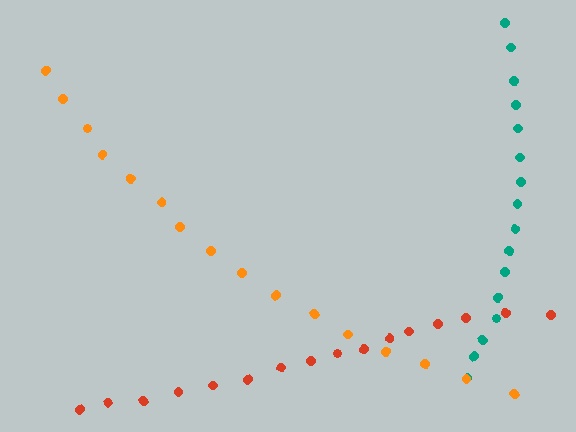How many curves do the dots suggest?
There are 3 distinct paths.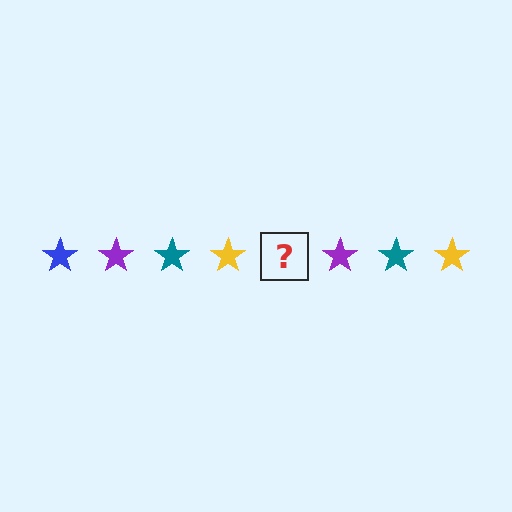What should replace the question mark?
The question mark should be replaced with a blue star.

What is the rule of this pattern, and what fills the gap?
The rule is that the pattern cycles through blue, purple, teal, yellow stars. The gap should be filled with a blue star.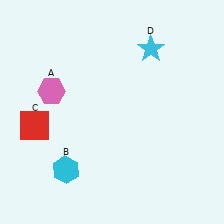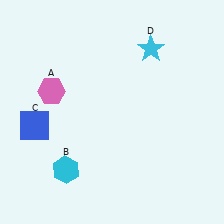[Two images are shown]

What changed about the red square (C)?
In Image 1, C is red. In Image 2, it changed to blue.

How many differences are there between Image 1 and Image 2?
There is 1 difference between the two images.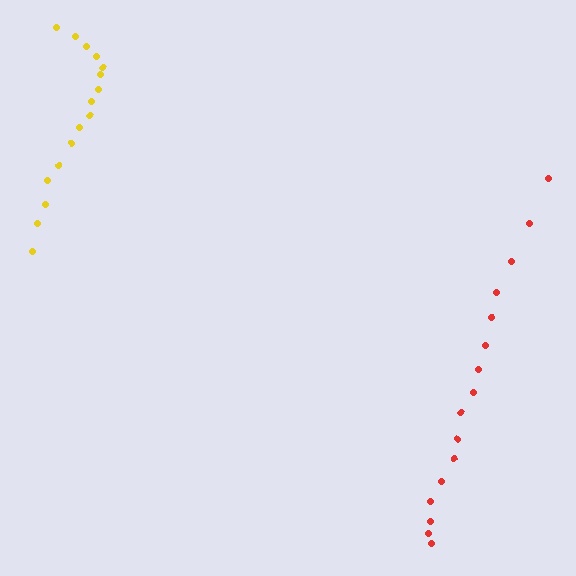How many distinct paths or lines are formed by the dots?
There are 2 distinct paths.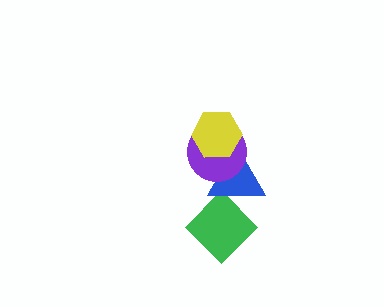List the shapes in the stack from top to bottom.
From top to bottom: the yellow hexagon, the purple circle, the blue triangle, the green diamond.